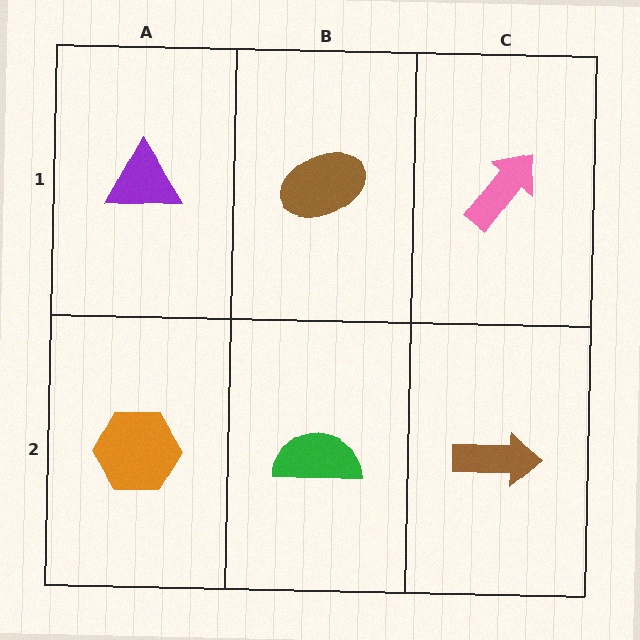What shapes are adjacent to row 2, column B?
A brown ellipse (row 1, column B), an orange hexagon (row 2, column A), a brown arrow (row 2, column C).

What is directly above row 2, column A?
A purple triangle.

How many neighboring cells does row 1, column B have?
3.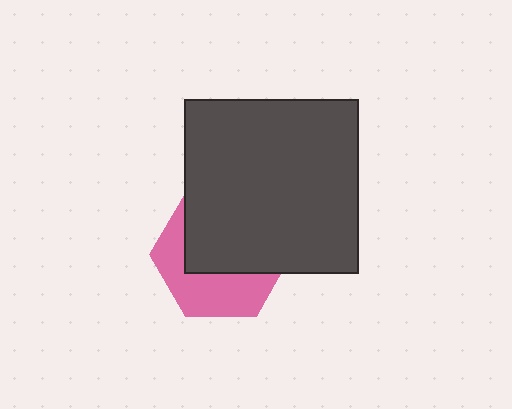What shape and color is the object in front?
The object in front is a dark gray square.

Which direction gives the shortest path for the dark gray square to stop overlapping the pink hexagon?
Moving up gives the shortest separation.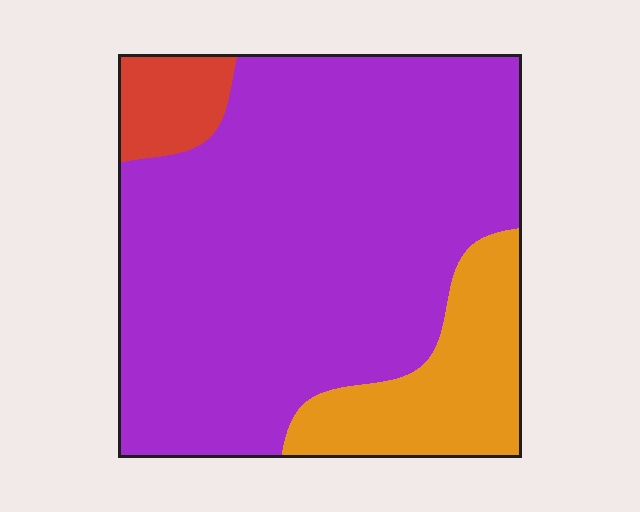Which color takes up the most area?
Purple, at roughly 75%.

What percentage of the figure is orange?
Orange covers about 15% of the figure.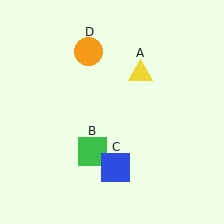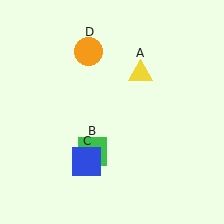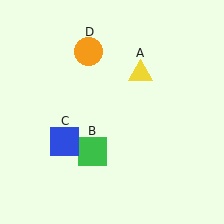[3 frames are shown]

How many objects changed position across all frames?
1 object changed position: blue square (object C).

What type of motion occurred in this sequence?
The blue square (object C) rotated clockwise around the center of the scene.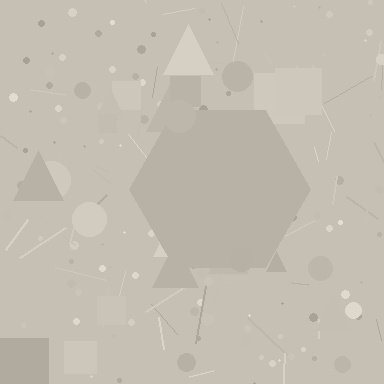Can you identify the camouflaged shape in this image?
The camouflaged shape is a hexagon.